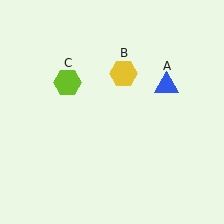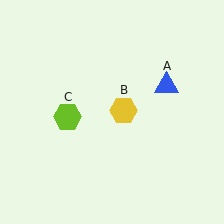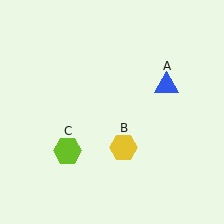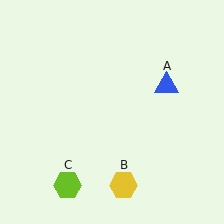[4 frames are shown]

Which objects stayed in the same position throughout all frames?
Blue triangle (object A) remained stationary.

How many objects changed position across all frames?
2 objects changed position: yellow hexagon (object B), lime hexagon (object C).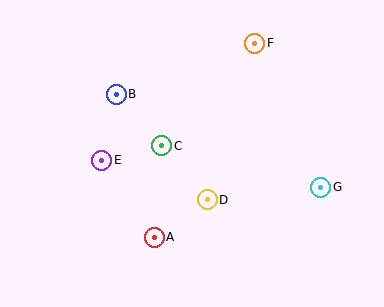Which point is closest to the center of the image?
Point C at (162, 146) is closest to the center.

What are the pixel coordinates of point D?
Point D is at (207, 200).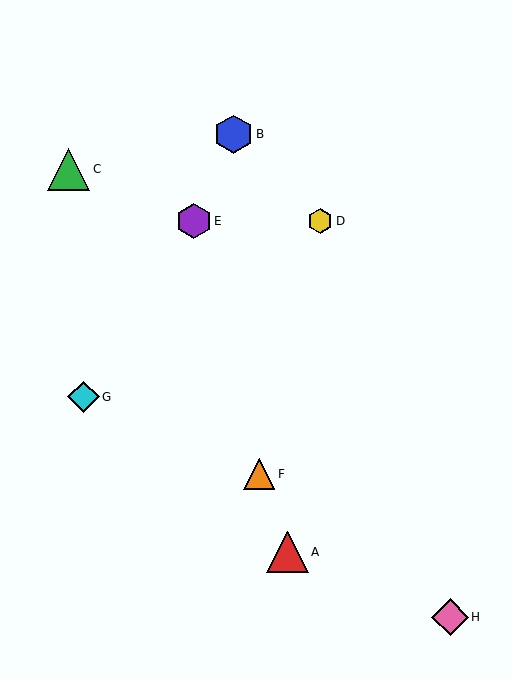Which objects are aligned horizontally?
Objects D, E are aligned horizontally.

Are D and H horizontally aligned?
No, D is at y≈221 and H is at y≈617.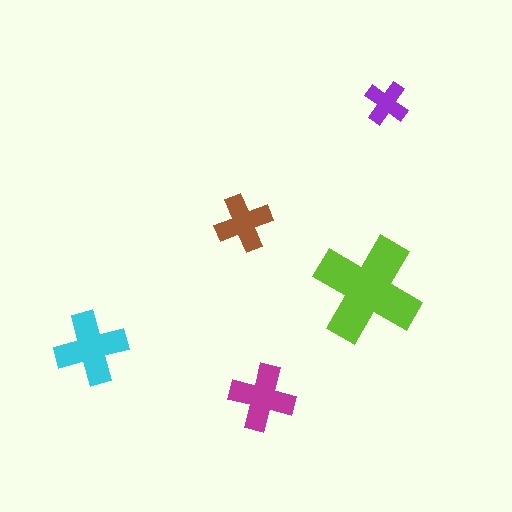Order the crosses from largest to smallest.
the lime one, the cyan one, the magenta one, the brown one, the purple one.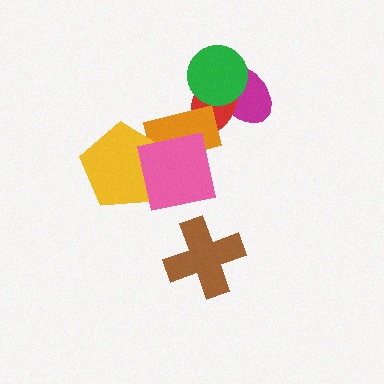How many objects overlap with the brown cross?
0 objects overlap with the brown cross.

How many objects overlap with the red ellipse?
3 objects overlap with the red ellipse.